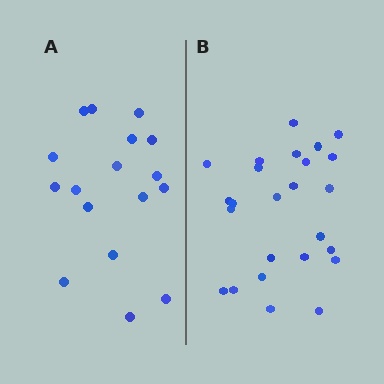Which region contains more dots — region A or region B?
Region B (the right region) has more dots.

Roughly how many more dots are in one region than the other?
Region B has roughly 8 or so more dots than region A.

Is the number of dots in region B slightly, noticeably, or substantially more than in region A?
Region B has substantially more. The ratio is roughly 1.5 to 1.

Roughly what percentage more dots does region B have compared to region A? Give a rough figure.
About 45% more.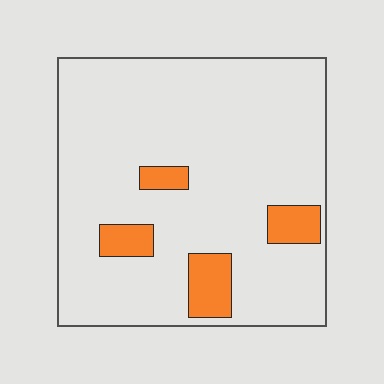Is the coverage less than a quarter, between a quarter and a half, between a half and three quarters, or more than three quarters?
Less than a quarter.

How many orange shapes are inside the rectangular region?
4.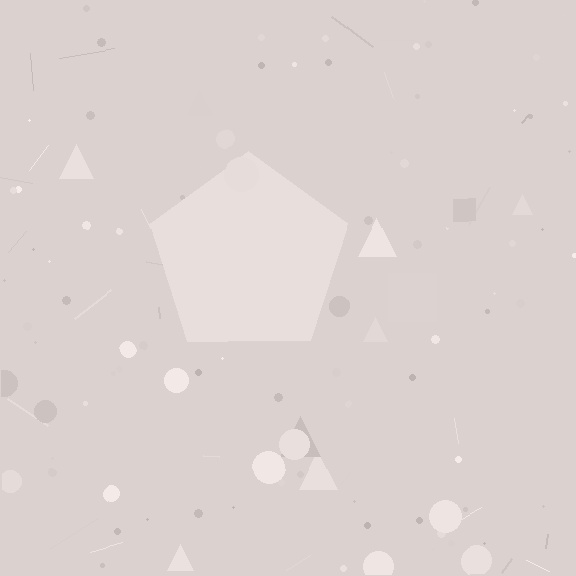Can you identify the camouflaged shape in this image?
The camouflaged shape is a pentagon.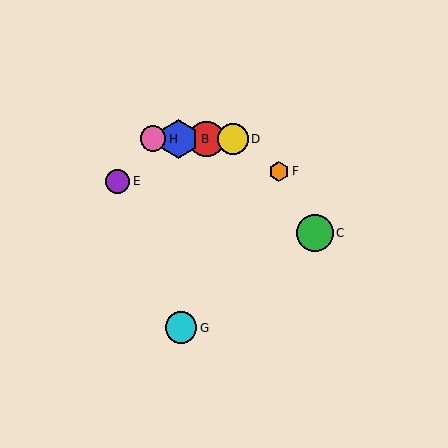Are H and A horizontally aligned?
Yes, both are at y≈139.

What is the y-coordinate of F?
Object F is at y≈171.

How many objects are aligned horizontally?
4 objects (A, B, D, H) are aligned horizontally.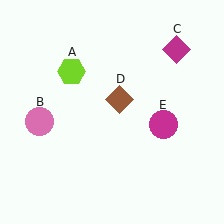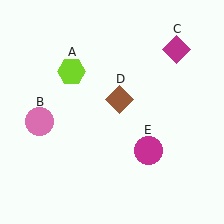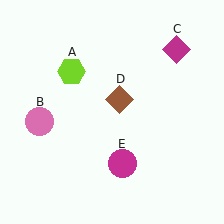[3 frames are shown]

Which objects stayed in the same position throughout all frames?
Lime hexagon (object A) and pink circle (object B) and magenta diamond (object C) and brown diamond (object D) remained stationary.